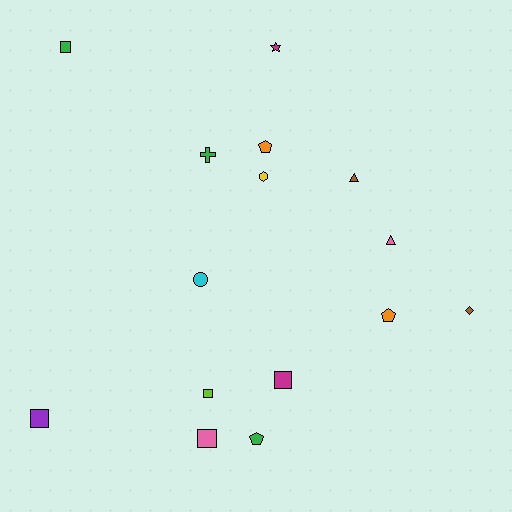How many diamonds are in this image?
There is 1 diamond.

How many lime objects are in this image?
There is 1 lime object.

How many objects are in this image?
There are 15 objects.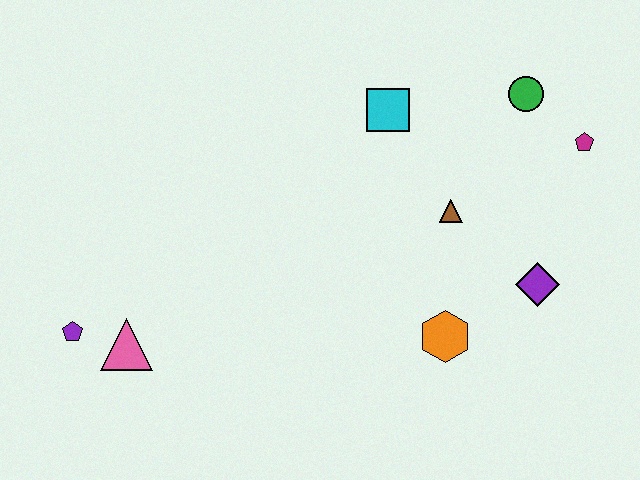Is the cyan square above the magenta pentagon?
Yes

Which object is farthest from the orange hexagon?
The purple pentagon is farthest from the orange hexagon.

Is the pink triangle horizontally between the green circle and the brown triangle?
No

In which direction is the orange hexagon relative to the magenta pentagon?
The orange hexagon is below the magenta pentagon.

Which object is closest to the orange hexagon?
The purple diamond is closest to the orange hexagon.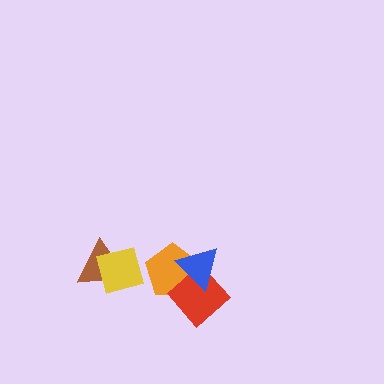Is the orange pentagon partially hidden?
Yes, it is partially covered by another shape.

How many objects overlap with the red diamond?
2 objects overlap with the red diamond.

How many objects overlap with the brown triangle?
1 object overlaps with the brown triangle.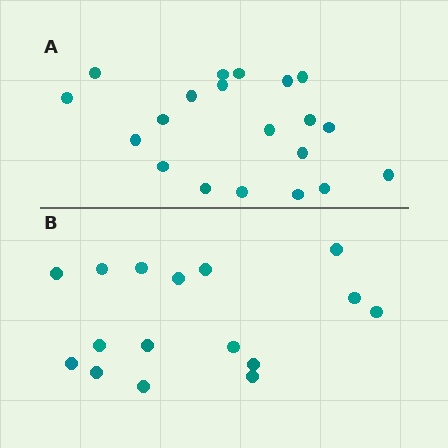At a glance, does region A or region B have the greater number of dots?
Region A (the top region) has more dots.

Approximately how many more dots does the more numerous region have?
Region A has about 4 more dots than region B.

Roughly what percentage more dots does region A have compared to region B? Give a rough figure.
About 25% more.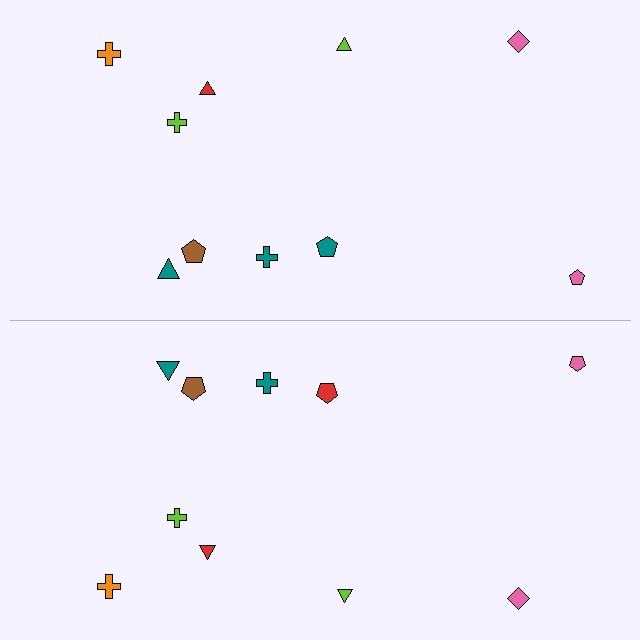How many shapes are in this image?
There are 20 shapes in this image.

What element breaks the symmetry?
The red pentagon on the bottom side breaks the symmetry — its mirror counterpart is teal.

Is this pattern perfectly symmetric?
No, the pattern is not perfectly symmetric. The red pentagon on the bottom side breaks the symmetry — its mirror counterpart is teal.